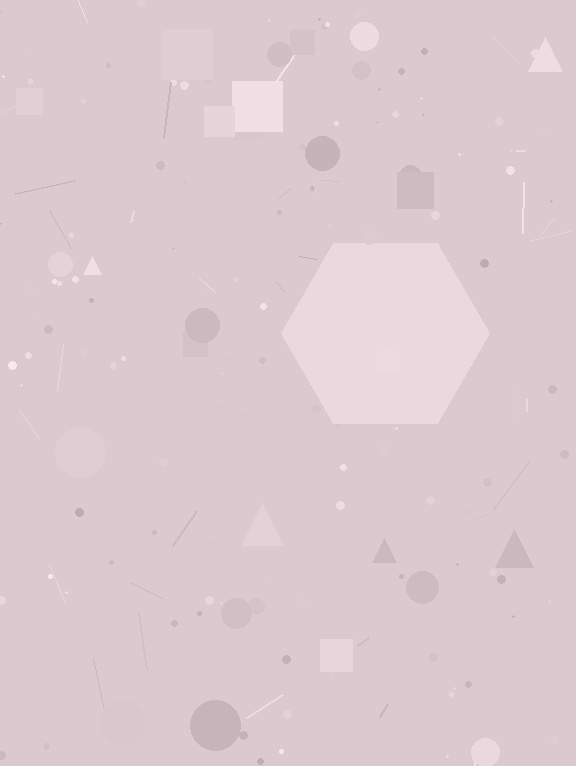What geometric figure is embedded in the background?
A hexagon is embedded in the background.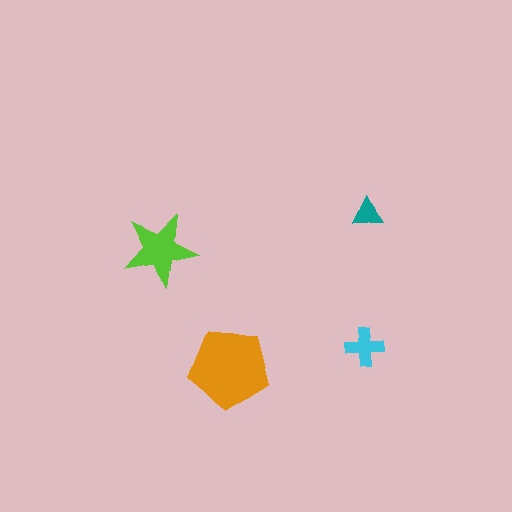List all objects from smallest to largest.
The teal triangle, the cyan cross, the lime star, the orange pentagon.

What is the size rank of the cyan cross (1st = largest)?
3rd.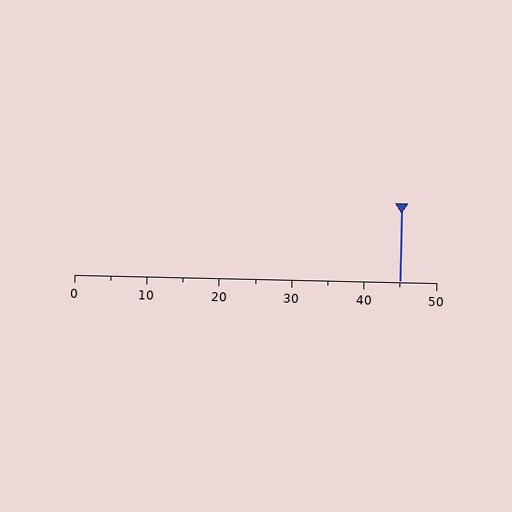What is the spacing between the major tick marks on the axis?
The major ticks are spaced 10 apart.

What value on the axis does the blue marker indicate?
The marker indicates approximately 45.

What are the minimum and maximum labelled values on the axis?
The axis runs from 0 to 50.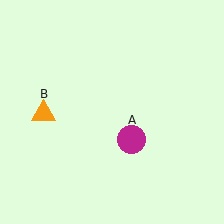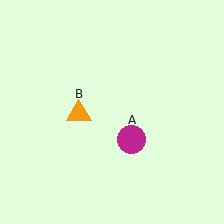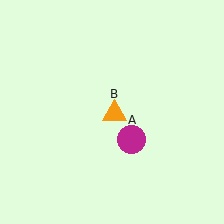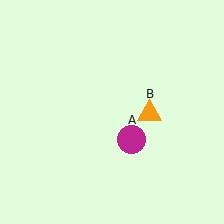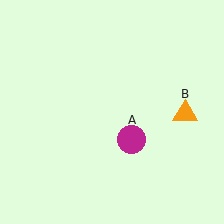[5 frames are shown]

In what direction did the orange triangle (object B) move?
The orange triangle (object B) moved right.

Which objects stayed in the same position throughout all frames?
Magenta circle (object A) remained stationary.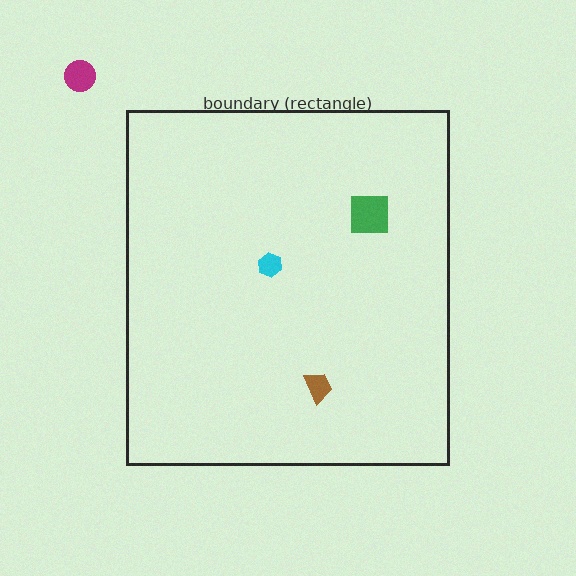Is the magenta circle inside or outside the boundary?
Outside.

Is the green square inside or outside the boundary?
Inside.